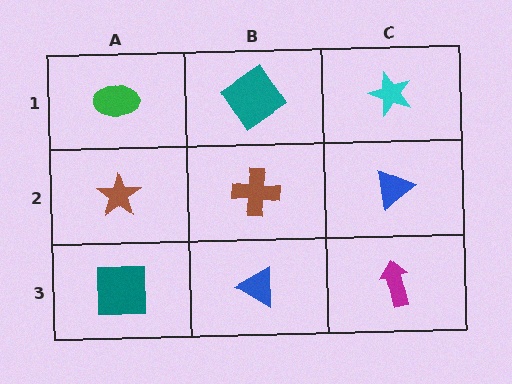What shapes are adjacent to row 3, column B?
A brown cross (row 2, column B), a teal square (row 3, column A), a magenta arrow (row 3, column C).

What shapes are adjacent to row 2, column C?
A cyan star (row 1, column C), a magenta arrow (row 3, column C), a brown cross (row 2, column B).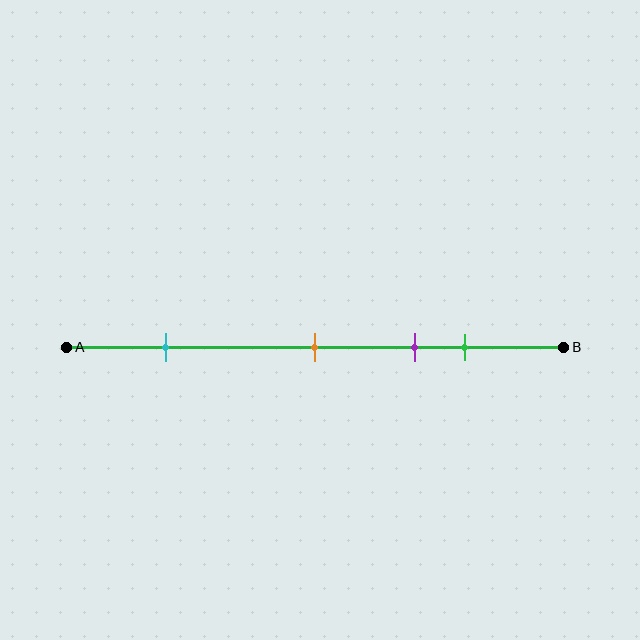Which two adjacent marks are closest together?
The purple and green marks are the closest adjacent pair.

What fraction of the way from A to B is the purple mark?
The purple mark is approximately 70% (0.7) of the way from A to B.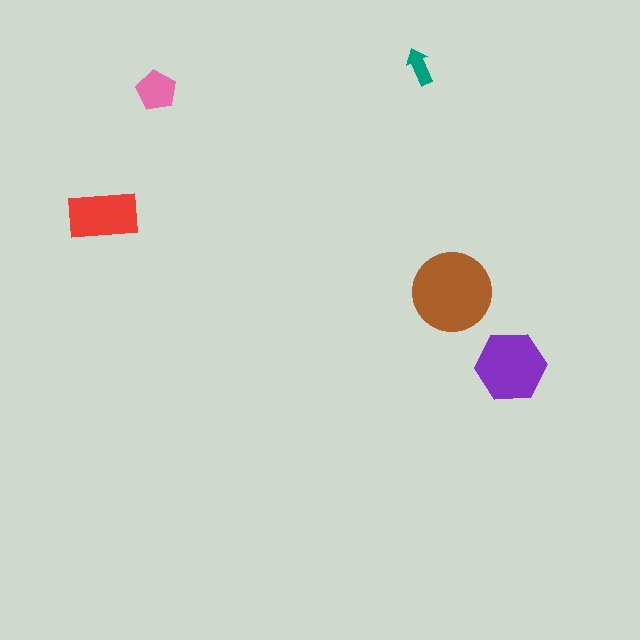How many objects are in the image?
There are 5 objects in the image.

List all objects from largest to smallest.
The brown circle, the purple hexagon, the red rectangle, the pink pentagon, the teal arrow.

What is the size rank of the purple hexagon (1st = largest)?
2nd.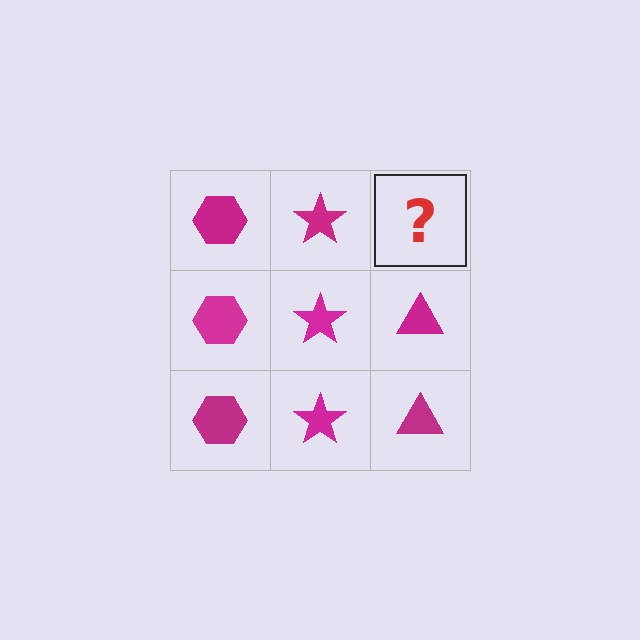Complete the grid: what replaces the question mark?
The question mark should be replaced with a magenta triangle.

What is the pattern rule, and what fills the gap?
The rule is that each column has a consistent shape. The gap should be filled with a magenta triangle.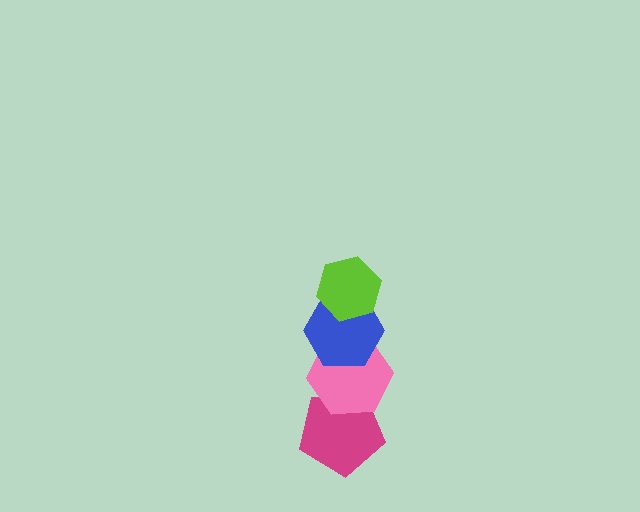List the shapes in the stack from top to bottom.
From top to bottom: the lime hexagon, the blue hexagon, the pink hexagon, the magenta pentagon.